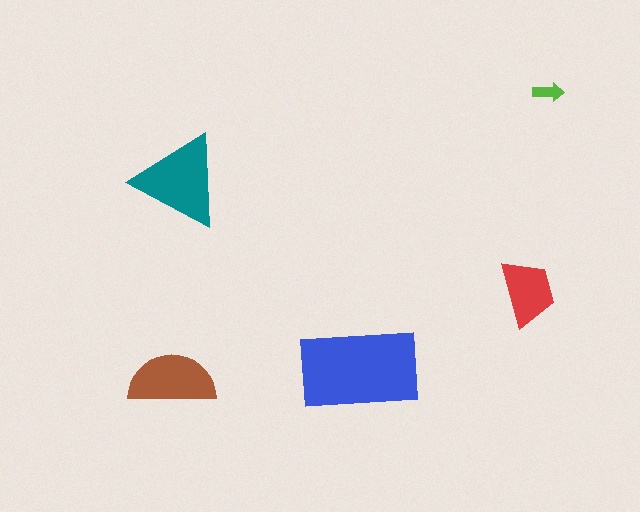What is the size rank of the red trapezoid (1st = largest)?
4th.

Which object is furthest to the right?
The lime arrow is rightmost.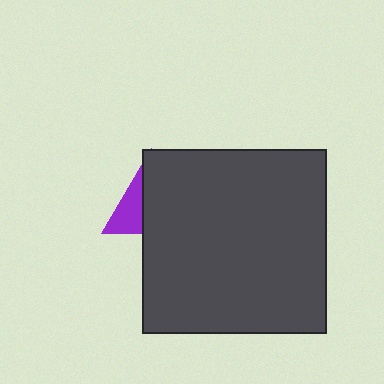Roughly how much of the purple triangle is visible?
A small part of it is visible (roughly 32%).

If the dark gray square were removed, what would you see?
You would see the complete purple triangle.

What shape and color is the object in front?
The object in front is a dark gray square.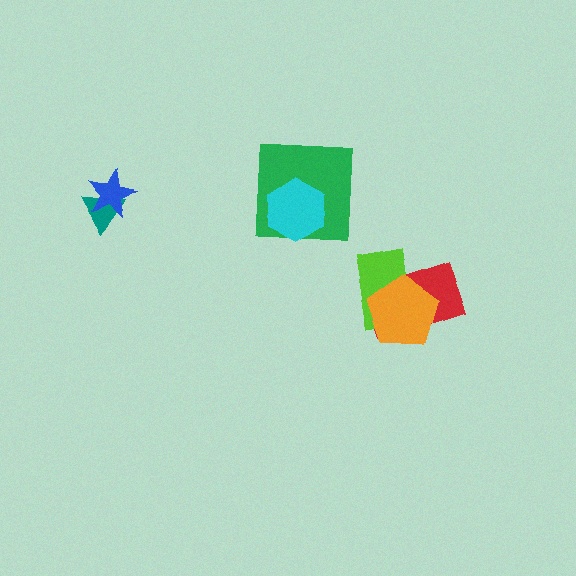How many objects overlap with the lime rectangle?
2 objects overlap with the lime rectangle.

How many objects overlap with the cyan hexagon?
1 object overlaps with the cyan hexagon.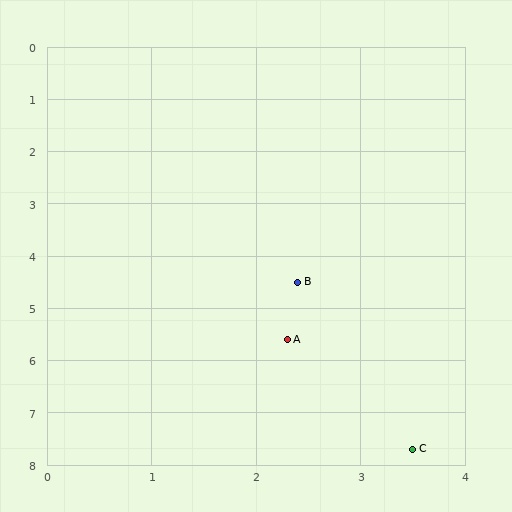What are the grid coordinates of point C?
Point C is at approximately (3.5, 7.7).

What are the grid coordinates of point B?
Point B is at approximately (2.4, 4.5).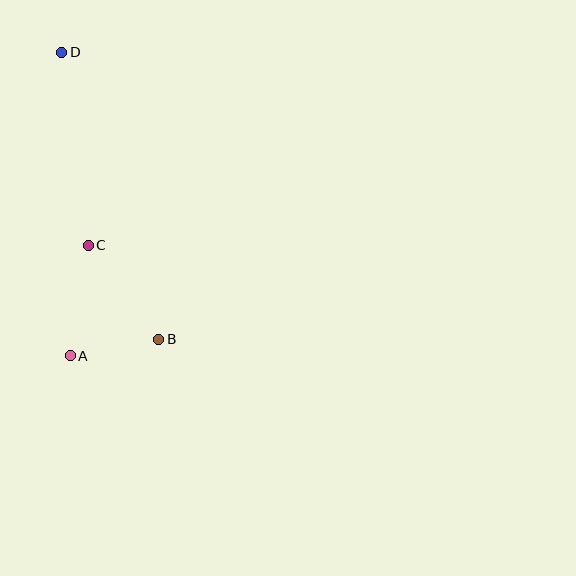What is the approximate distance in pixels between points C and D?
The distance between C and D is approximately 195 pixels.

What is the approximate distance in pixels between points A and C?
The distance between A and C is approximately 112 pixels.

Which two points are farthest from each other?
Points A and D are farthest from each other.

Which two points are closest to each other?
Points A and B are closest to each other.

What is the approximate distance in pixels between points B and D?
The distance between B and D is approximately 303 pixels.